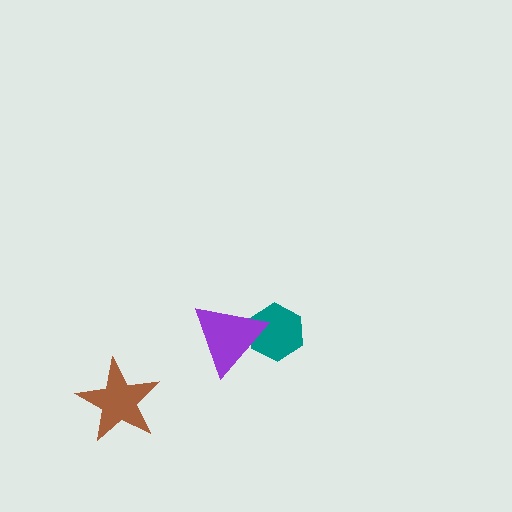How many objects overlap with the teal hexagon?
1 object overlaps with the teal hexagon.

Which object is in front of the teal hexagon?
The purple triangle is in front of the teal hexagon.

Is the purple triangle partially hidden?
No, no other shape covers it.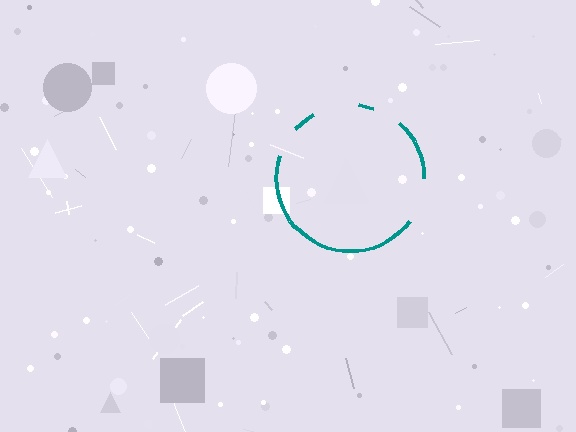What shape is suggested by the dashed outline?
The dashed outline suggests a circle.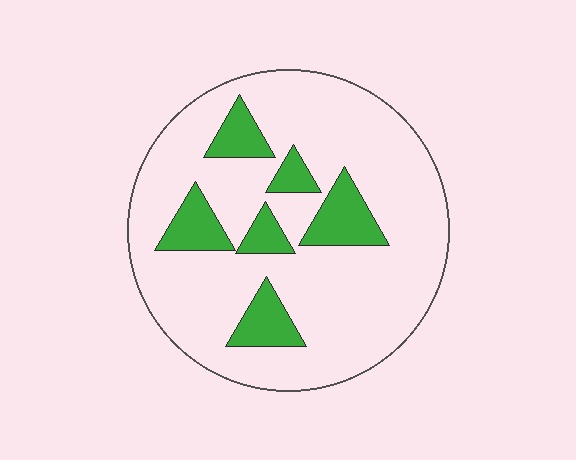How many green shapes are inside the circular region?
6.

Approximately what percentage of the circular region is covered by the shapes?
Approximately 20%.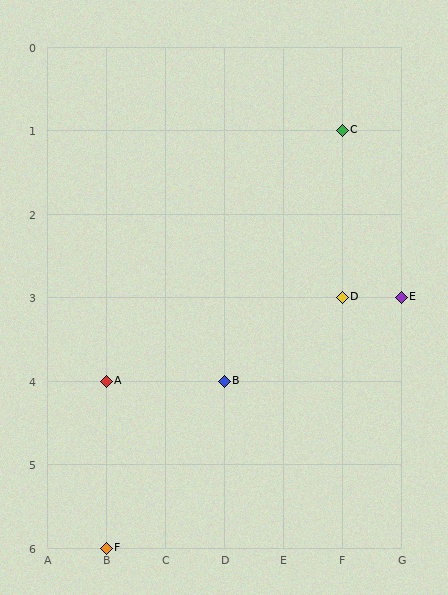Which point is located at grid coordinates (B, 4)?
Point A is at (B, 4).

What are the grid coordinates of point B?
Point B is at grid coordinates (D, 4).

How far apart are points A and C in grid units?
Points A and C are 4 columns and 3 rows apart (about 5.0 grid units diagonally).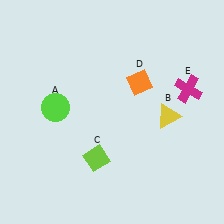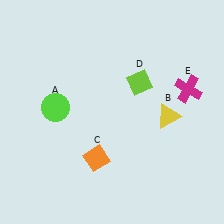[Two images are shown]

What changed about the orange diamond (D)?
In Image 1, D is orange. In Image 2, it changed to lime.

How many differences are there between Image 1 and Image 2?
There are 2 differences between the two images.